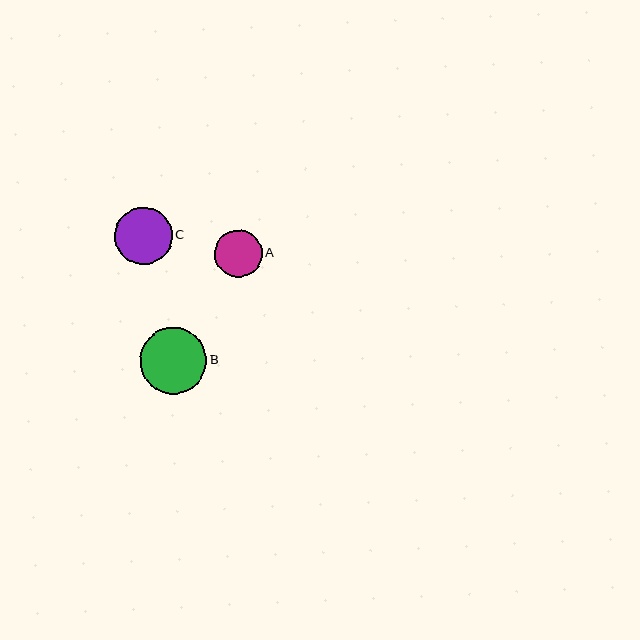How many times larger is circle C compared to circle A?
Circle C is approximately 1.2 times the size of circle A.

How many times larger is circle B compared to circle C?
Circle B is approximately 1.2 times the size of circle C.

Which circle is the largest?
Circle B is the largest with a size of approximately 66 pixels.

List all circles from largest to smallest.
From largest to smallest: B, C, A.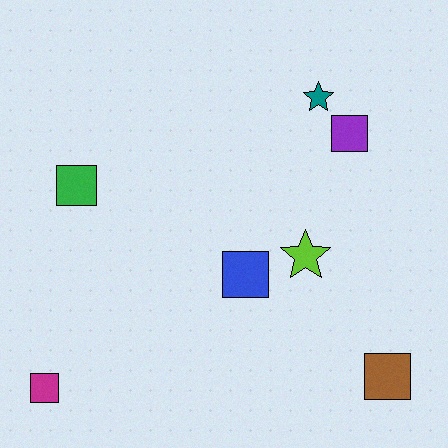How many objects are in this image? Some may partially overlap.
There are 7 objects.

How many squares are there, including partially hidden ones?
There are 5 squares.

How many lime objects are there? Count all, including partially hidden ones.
There is 1 lime object.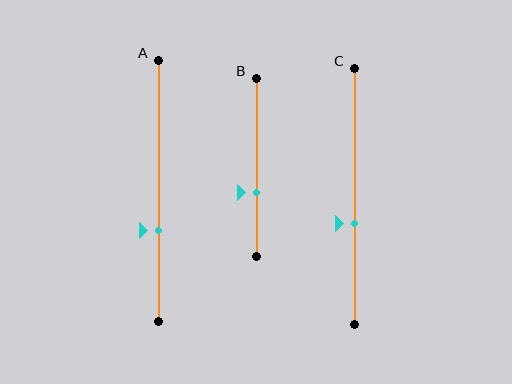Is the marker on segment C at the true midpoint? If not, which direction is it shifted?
No, the marker on segment C is shifted downward by about 11% of the segment length.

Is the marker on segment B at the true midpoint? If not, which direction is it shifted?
No, the marker on segment B is shifted downward by about 14% of the segment length.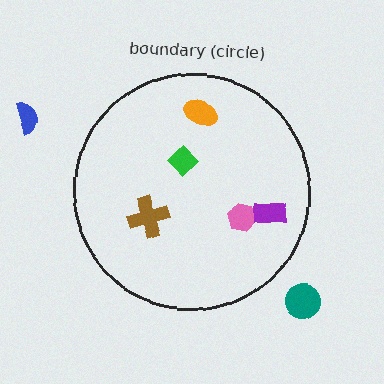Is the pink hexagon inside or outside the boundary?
Inside.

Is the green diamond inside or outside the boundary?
Inside.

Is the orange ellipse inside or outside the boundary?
Inside.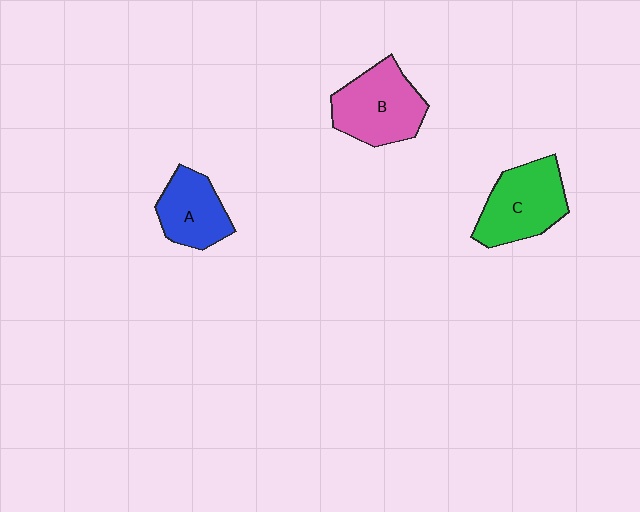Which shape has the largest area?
Shape B (pink).